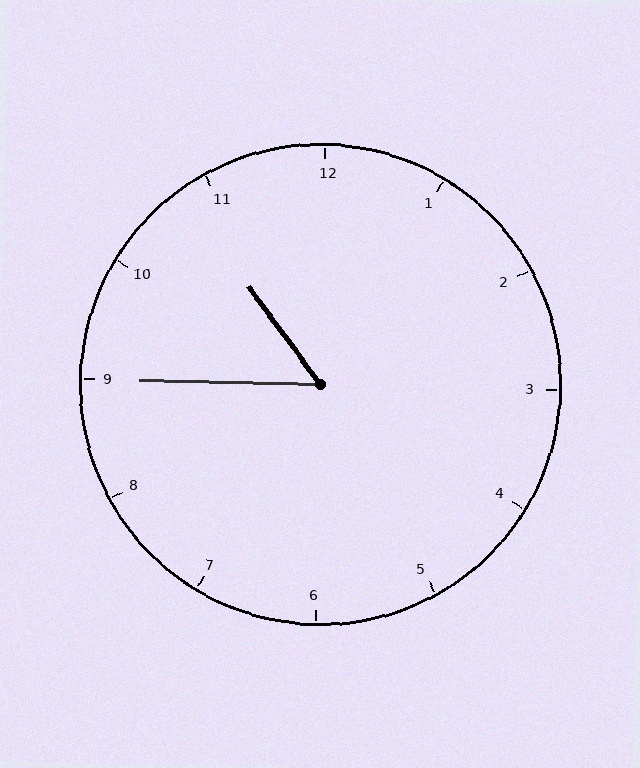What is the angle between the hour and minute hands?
Approximately 52 degrees.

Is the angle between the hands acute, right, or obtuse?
It is acute.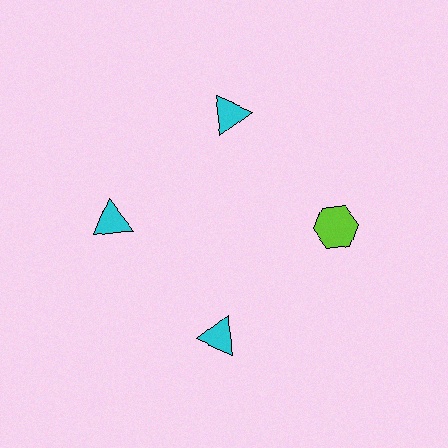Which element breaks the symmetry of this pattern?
The lime hexagon at roughly the 3 o'clock position breaks the symmetry. All other shapes are cyan triangles.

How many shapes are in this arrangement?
There are 4 shapes arranged in a ring pattern.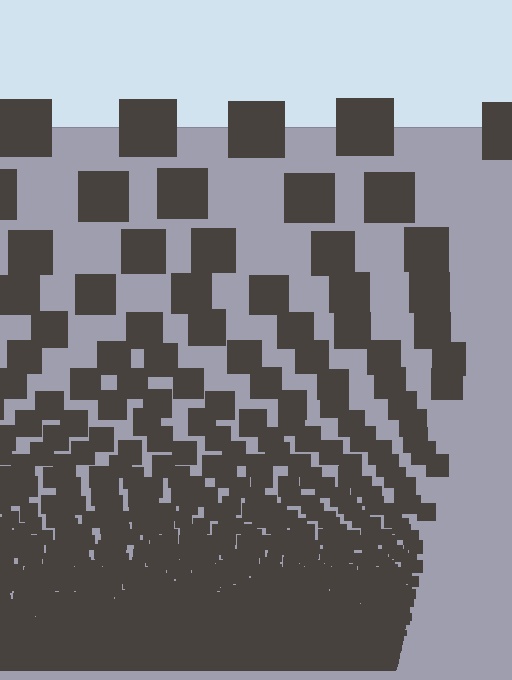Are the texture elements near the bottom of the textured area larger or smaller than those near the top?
Smaller. The gradient is inverted — elements near the bottom are smaller and denser.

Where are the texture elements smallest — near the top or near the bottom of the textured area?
Near the bottom.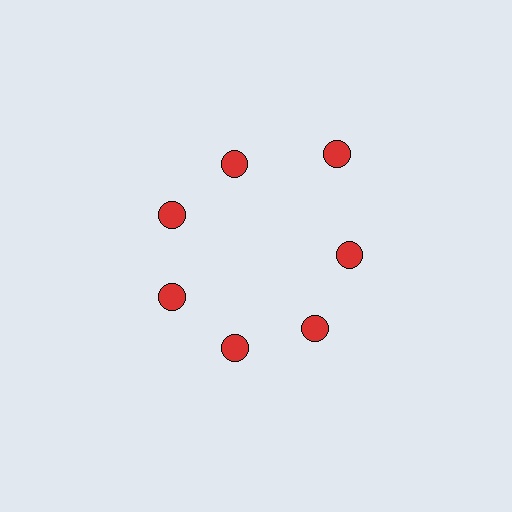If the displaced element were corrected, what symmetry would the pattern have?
It would have 7-fold rotational symmetry — the pattern would map onto itself every 51 degrees.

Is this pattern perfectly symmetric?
No. The 7 red circles are arranged in a ring, but one element near the 1 o'clock position is pushed outward from the center, breaking the 7-fold rotational symmetry.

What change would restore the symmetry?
The symmetry would be restored by moving it inward, back onto the ring so that all 7 circles sit at equal angles and equal distance from the center.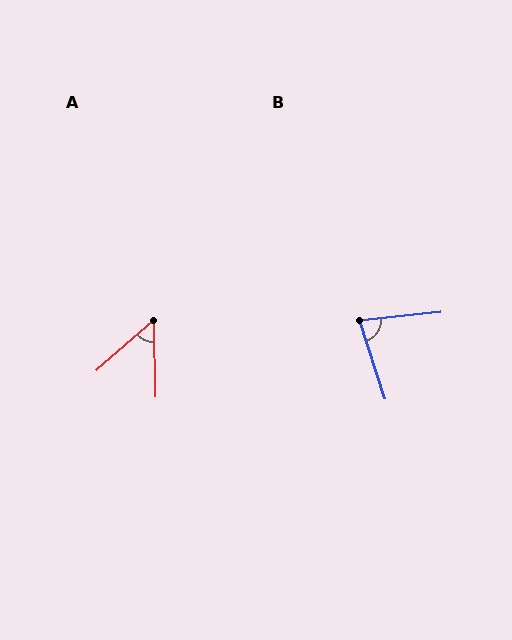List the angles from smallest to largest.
A (50°), B (78°).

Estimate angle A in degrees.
Approximately 50 degrees.